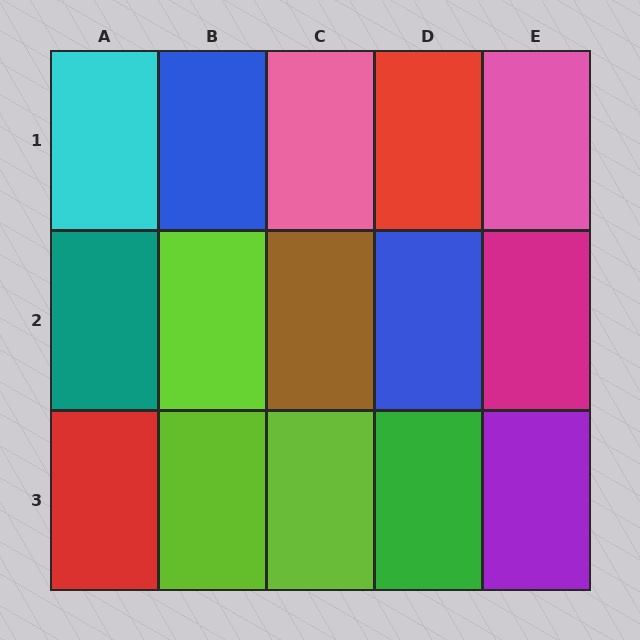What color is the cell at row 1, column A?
Cyan.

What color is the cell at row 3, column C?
Lime.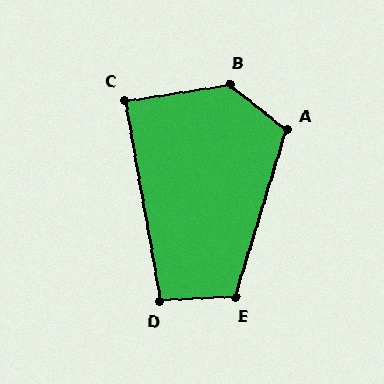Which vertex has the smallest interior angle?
C, at approximately 88 degrees.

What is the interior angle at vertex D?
Approximately 97 degrees (obtuse).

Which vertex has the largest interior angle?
B, at approximately 133 degrees.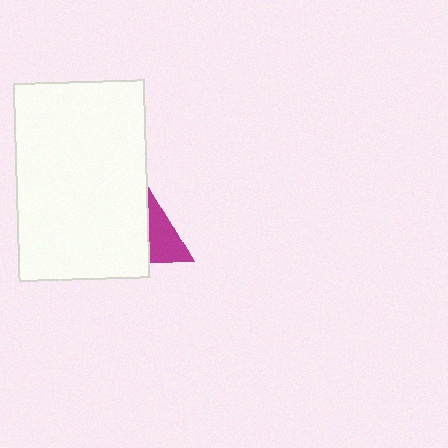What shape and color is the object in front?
The object in front is a white rectangle.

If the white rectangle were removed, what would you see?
You would see the complete magenta triangle.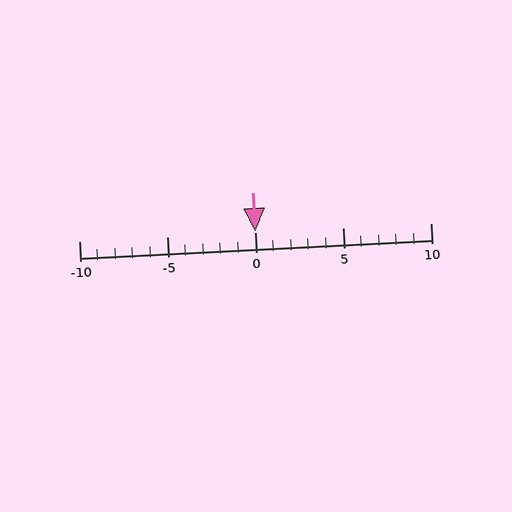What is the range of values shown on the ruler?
The ruler shows values from -10 to 10.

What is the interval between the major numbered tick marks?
The major tick marks are spaced 5 units apart.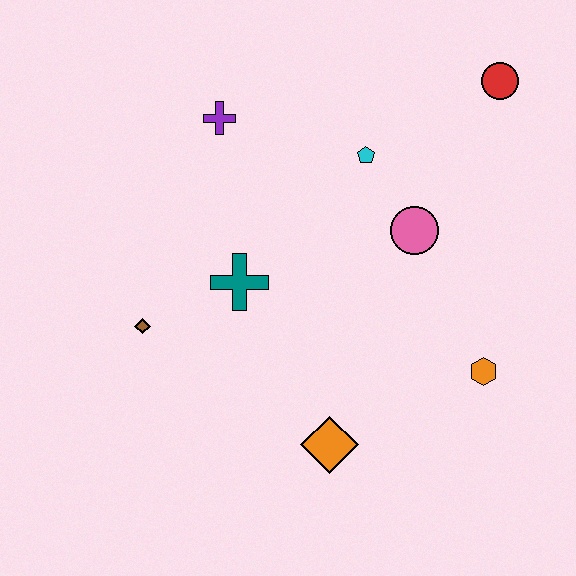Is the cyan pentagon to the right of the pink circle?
No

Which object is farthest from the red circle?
The brown diamond is farthest from the red circle.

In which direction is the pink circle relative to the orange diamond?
The pink circle is above the orange diamond.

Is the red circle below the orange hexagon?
No